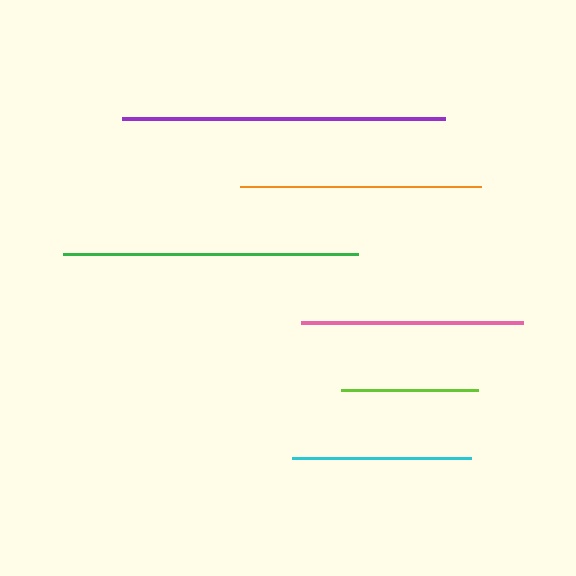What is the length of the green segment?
The green segment is approximately 295 pixels long.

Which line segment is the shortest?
The lime line is the shortest at approximately 136 pixels.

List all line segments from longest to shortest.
From longest to shortest: purple, green, orange, pink, cyan, lime.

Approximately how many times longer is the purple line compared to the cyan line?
The purple line is approximately 1.8 times the length of the cyan line.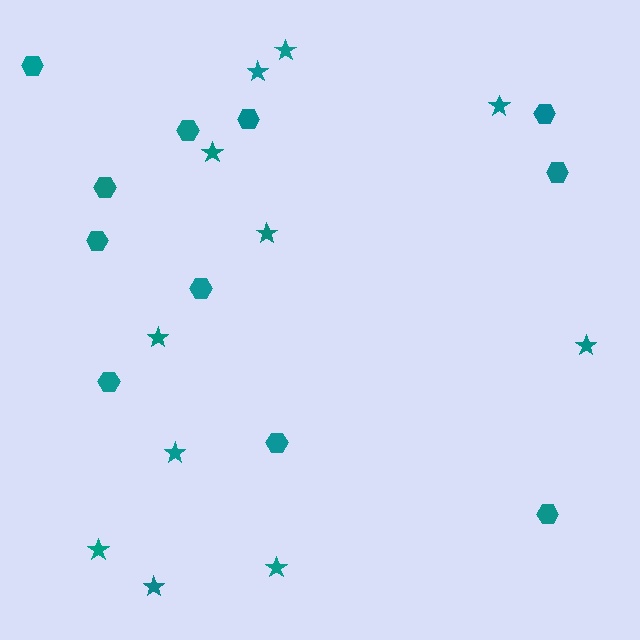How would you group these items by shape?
There are 2 groups: one group of hexagons (11) and one group of stars (11).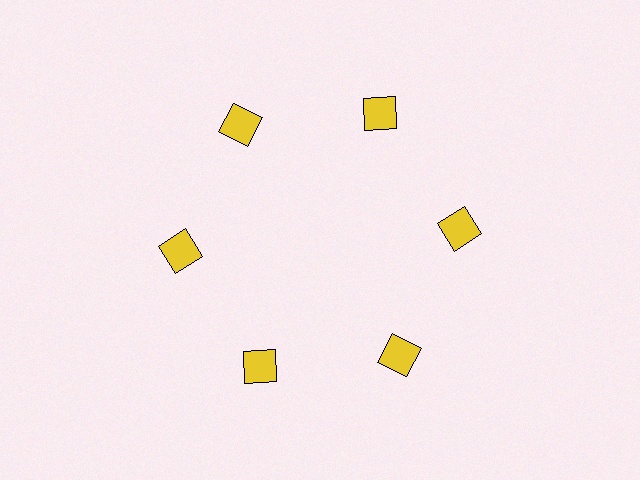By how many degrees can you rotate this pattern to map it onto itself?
The pattern maps onto itself every 60 degrees of rotation.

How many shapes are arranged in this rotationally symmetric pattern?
There are 6 shapes, arranged in 6 groups of 1.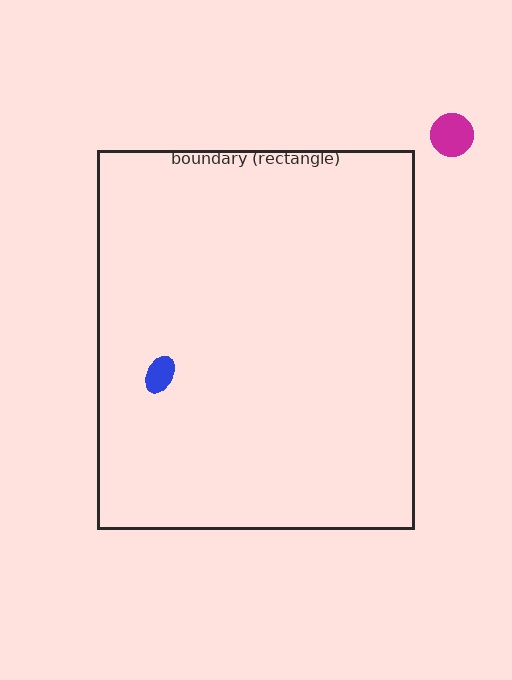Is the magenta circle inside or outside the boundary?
Outside.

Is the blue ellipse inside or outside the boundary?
Inside.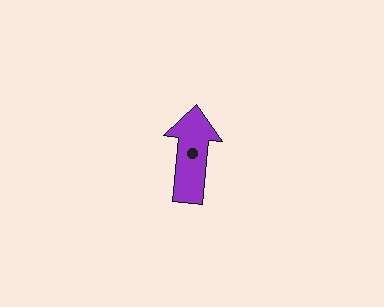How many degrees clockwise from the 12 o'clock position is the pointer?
Approximately 5 degrees.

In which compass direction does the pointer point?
North.